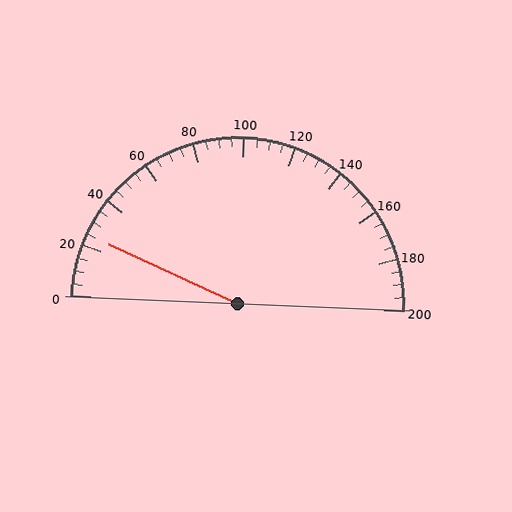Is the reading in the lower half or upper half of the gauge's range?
The reading is in the lower half of the range (0 to 200).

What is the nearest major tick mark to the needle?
The nearest major tick mark is 20.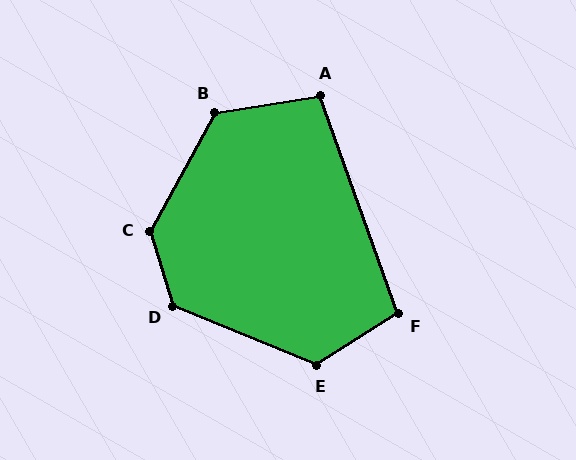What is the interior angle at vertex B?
Approximately 128 degrees (obtuse).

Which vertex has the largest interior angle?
C, at approximately 134 degrees.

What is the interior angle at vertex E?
Approximately 125 degrees (obtuse).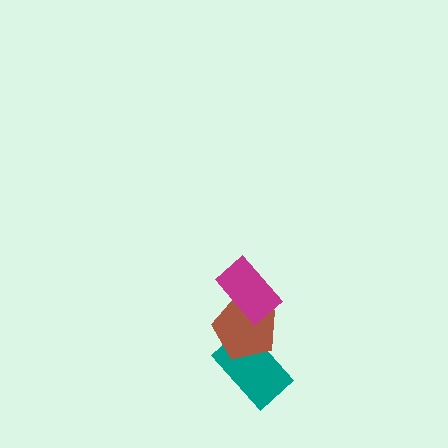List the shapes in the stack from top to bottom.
From top to bottom: the magenta rectangle, the brown pentagon, the teal rectangle.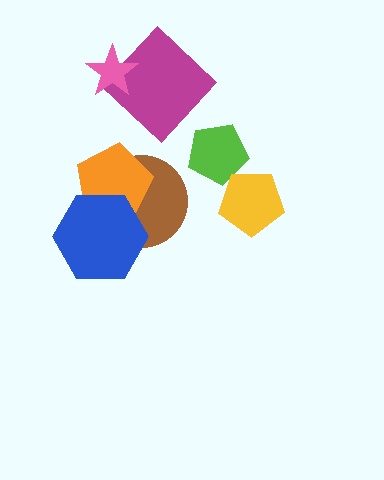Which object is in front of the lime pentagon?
The yellow pentagon is in front of the lime pentagon.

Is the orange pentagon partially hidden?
Yes, it is partially covered by another shape.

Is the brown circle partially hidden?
Yes, it is partially covered by another shape.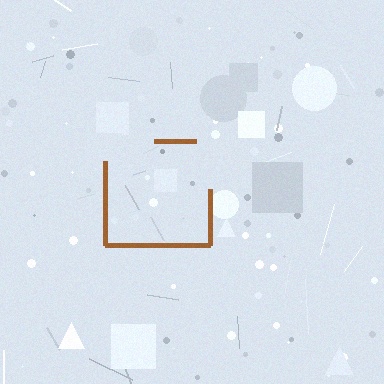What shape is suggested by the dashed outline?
The dashed outline suggests a square.